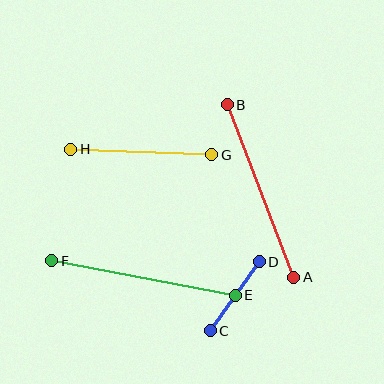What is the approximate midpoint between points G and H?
The midpoint is at approximately (141, 152) pixels.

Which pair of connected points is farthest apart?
Points E and F are farthest apart.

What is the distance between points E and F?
The distance is approximately 186 pixels.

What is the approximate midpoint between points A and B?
The midpoint is at approximately (260, 191) pixels.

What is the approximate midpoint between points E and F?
The midpoint is at approximately (144, 278) pixels.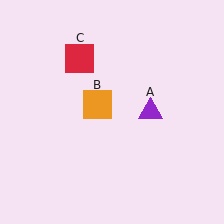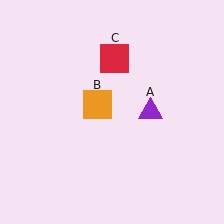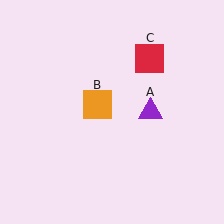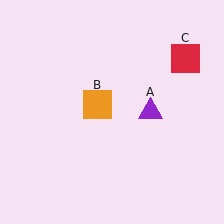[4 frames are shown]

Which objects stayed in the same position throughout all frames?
Purple triangle (object A) and orange square (object B) remained stationary.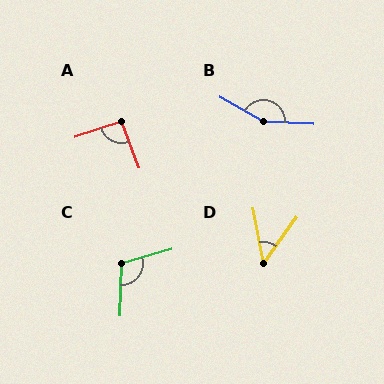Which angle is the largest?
B, at approximately 153 degrees.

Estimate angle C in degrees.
Approximately 108 degrees.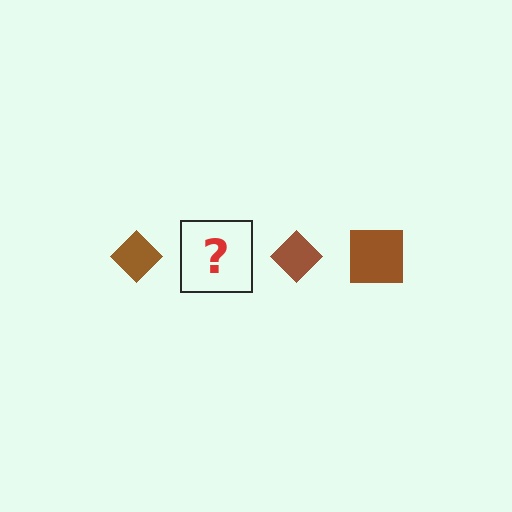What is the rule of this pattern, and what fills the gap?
The rule is that the pattern cycles through diamond, square shapes in brown. The gap should be filled with a brown square.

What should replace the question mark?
The question mark should be replaced with a brown square.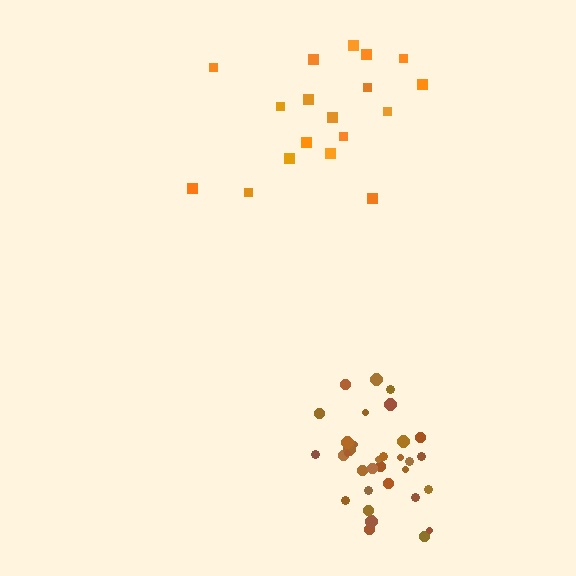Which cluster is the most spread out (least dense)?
Orange.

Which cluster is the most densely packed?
Brown.